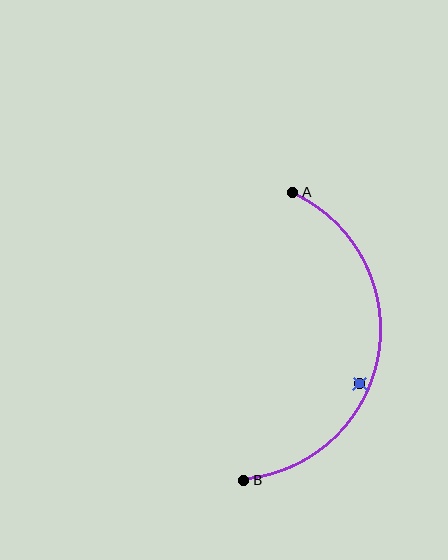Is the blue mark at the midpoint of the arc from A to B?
No — the blue mark does not lie on the arc at all. It sits slightly inside the curve.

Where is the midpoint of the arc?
The arc midpoint is the point on the curve farthest from the straight line joining A and B. It sits to the right of that line.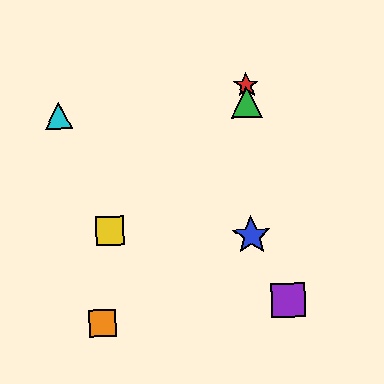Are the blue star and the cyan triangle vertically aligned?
No, the blue star is at x≈251 and the cyan triangle is at x≈58.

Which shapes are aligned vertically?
The red star, the blue star, the green triangle are aligned vertically.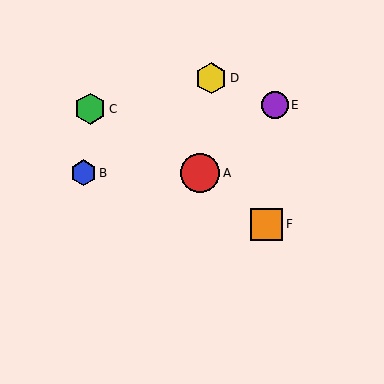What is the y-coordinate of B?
Object B is at y≈173.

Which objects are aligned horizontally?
Objects A, B are aligned horizontally.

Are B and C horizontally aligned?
No, B is at y≈173 and C is at y≈109.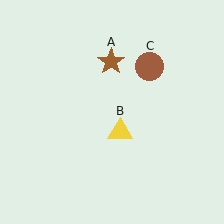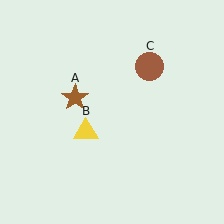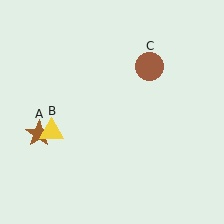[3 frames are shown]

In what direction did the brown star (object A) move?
The brown star (object A) moved down and to the left.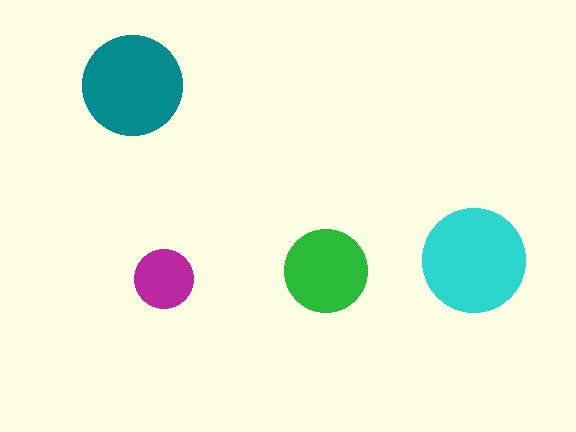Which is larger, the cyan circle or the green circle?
The cyan one.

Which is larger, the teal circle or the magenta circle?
The teal one.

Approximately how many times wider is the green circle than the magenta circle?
About 1.5 times wider.